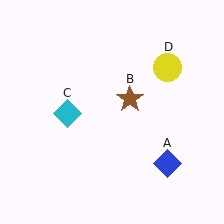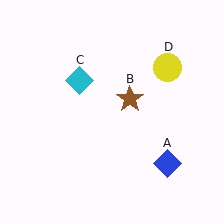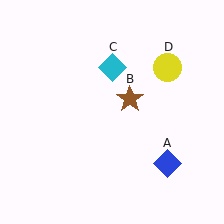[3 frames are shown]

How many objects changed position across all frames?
1 object changed position: cyan diamond (object C).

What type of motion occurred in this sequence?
The cyan diamond (object C) rotated clockwise around the center of the scene.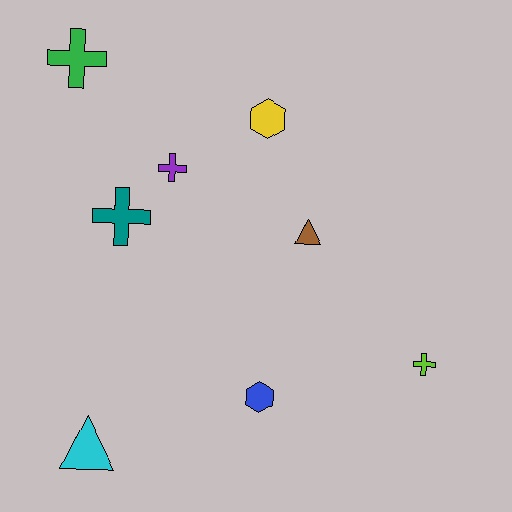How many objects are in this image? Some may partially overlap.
There are 8 objects.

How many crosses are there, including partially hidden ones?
There are 4 crosses.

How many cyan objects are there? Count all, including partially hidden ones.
There is 1 cyan object.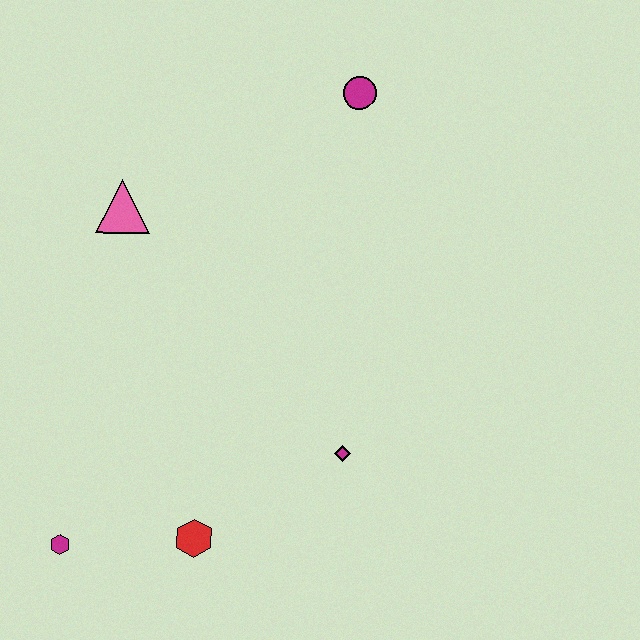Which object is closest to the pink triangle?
The magenta circle is closest to the pink triangle.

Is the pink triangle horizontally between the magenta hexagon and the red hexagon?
Yes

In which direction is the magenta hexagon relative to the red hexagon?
The magenta hexagon is to the left of the red hexagon.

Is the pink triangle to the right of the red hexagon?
No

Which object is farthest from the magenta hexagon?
The magenta circle is farthest from the magenta hexagon.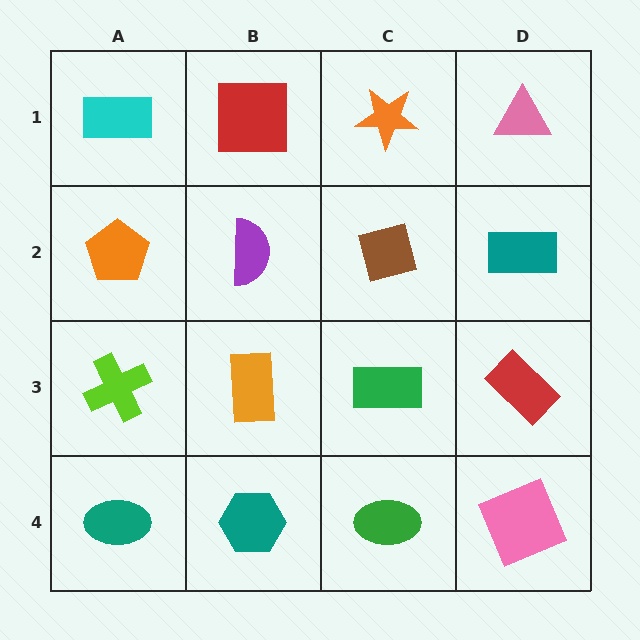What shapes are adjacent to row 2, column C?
An orange star (row 1, column C), a green rectangle (row 3, column C), a purple semicircle (row 2, column B), a teal rectangle (row 2, column D).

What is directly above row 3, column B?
A purple semicircle.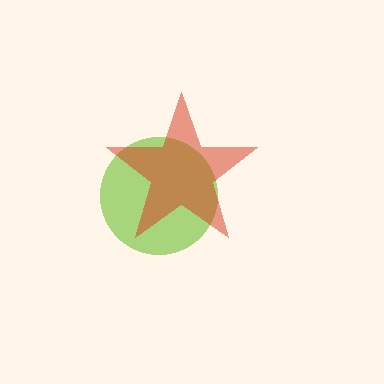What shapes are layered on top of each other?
The layered shapes are: a lime circle, a red star.